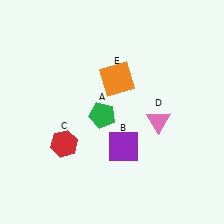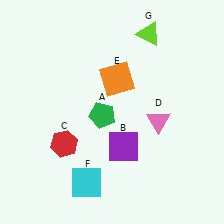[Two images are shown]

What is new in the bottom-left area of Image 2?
A cyan square (F) was added in the bottom-left area of Image 2.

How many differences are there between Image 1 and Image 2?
There are 2 differences between the two images.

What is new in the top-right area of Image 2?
A lime triangle (G) was added in the top-right area of Image 2.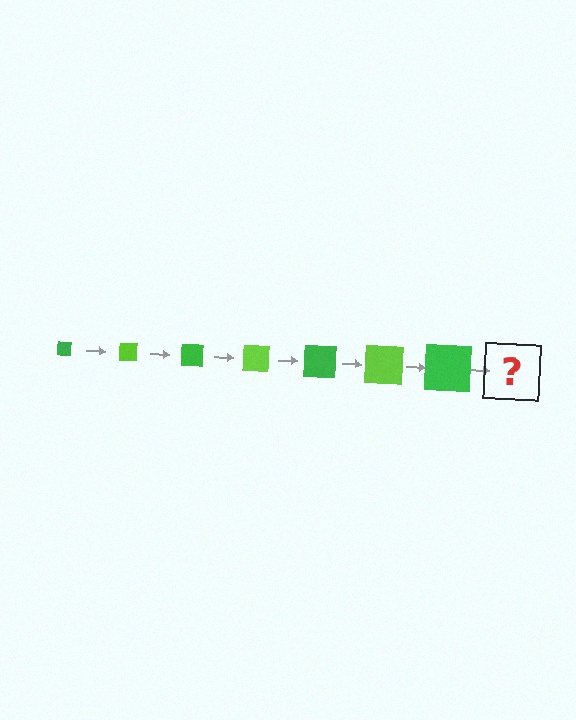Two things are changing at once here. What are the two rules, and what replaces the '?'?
The two rules are that the square grows larger each step and the color cycles through green and lime. The '?' should be a lime square, larger than the previous one.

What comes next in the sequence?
The next element should be a lime square, larger than the previous one.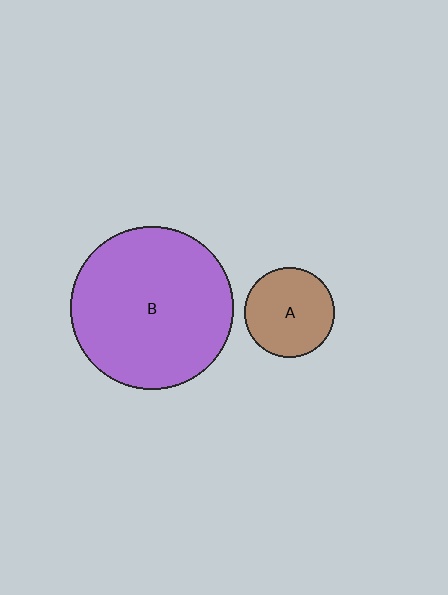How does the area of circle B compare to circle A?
Approximately 3.2 times.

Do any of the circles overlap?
No, none of the circles overlap.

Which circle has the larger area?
Circle B (purple).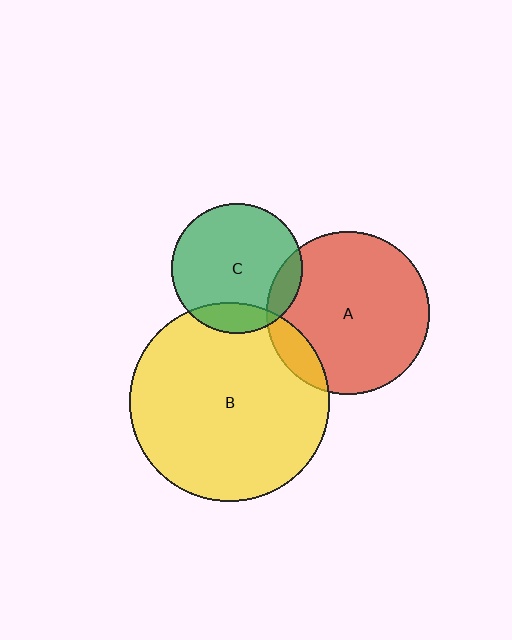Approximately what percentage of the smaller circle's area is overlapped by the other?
Approximately 10%.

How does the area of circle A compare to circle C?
Approximately 1.6 times.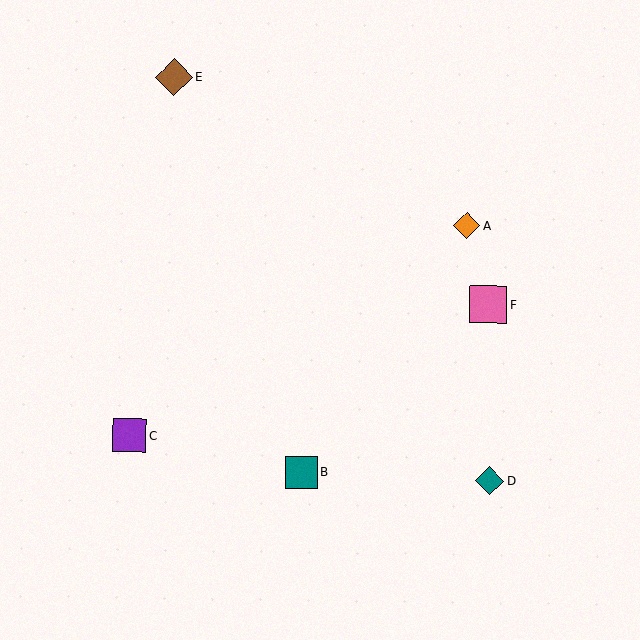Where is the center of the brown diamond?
The center of the brown diamond is at (174, 77).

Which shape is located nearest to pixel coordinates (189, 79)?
The brown diamond (labeled E) at (174, 77) is nearest to that location.